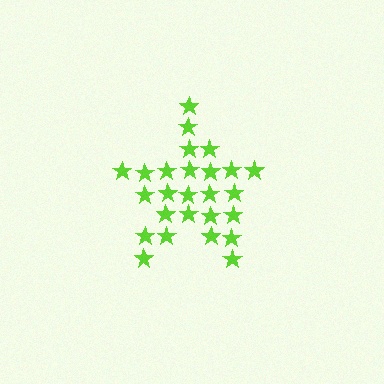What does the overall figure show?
The overall figure shows a star.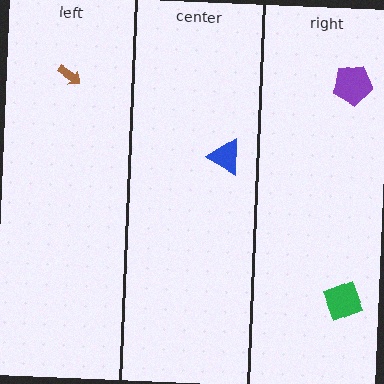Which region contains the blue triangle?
The center region.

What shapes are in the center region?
The blue triangle.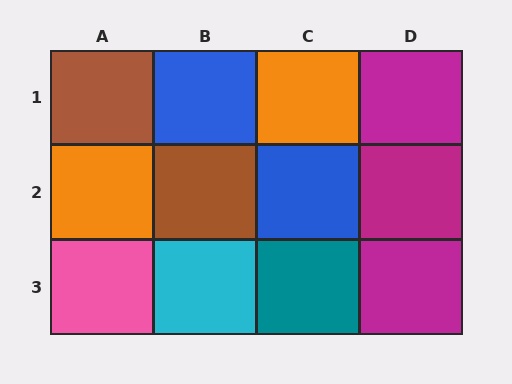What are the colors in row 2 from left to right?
Orange, brown, blue, magenta.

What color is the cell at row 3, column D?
Magenta.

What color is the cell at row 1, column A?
Brown.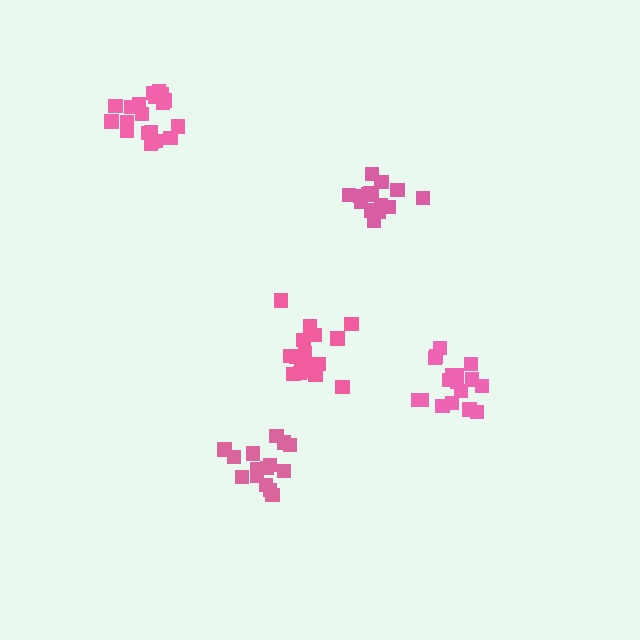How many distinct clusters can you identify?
There are 5 distinct clusters.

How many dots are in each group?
Group 1: 17 dots, Group 2: 20 dots, Group 3: 15 dots, Group 4: 15 dots, Group 5: 17 dots (84 total).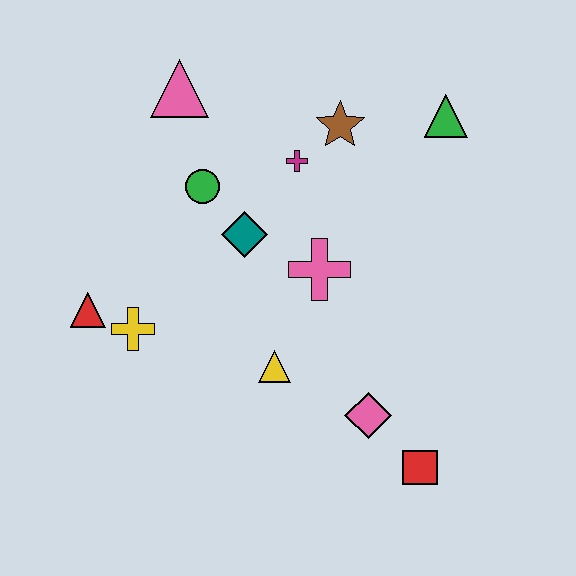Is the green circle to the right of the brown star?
No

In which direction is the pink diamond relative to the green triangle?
The pink diamond is below the green triangle.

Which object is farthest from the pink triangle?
The red square is farthest from the pink triangle.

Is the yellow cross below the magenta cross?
Yes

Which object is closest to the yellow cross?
The red triangle is closest to the yellow cross.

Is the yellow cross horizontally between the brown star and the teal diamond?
No